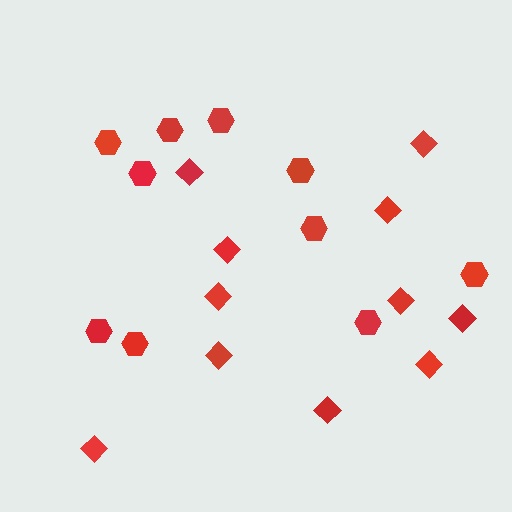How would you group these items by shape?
There are 2 groups: one group of hexagons (10) and one group of diamonds (11).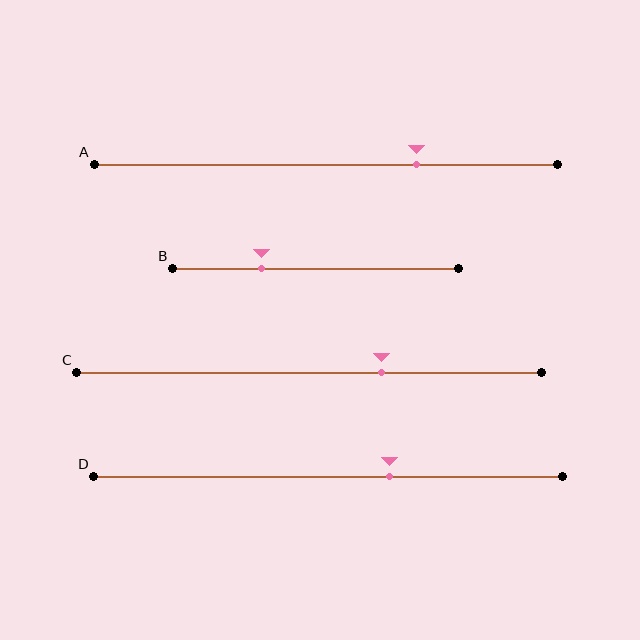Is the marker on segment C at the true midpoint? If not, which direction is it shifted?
No, the marker on segment C is shifted to the right by about 16% of the segment length.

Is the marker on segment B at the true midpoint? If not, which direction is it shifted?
No, the marker on segment B is shifted to the left by about 19% of the segment length.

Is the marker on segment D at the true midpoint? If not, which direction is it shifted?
No, the marker on segment D is shifted to the right by about 13% of the segment length.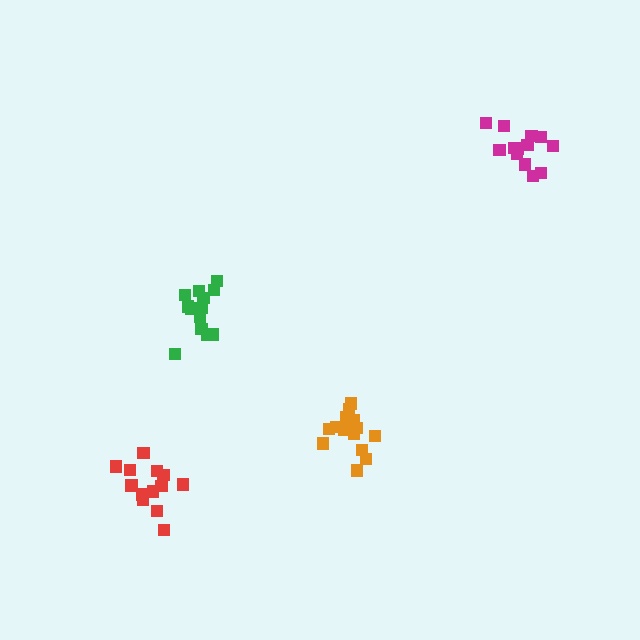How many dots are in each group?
Group 1: 15 dots, Group 2: 14 dots, Group 3: 13 dots, Group 4: 13 dots (55 total).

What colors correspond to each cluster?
The clusters are colored: orange, red, green, magenta.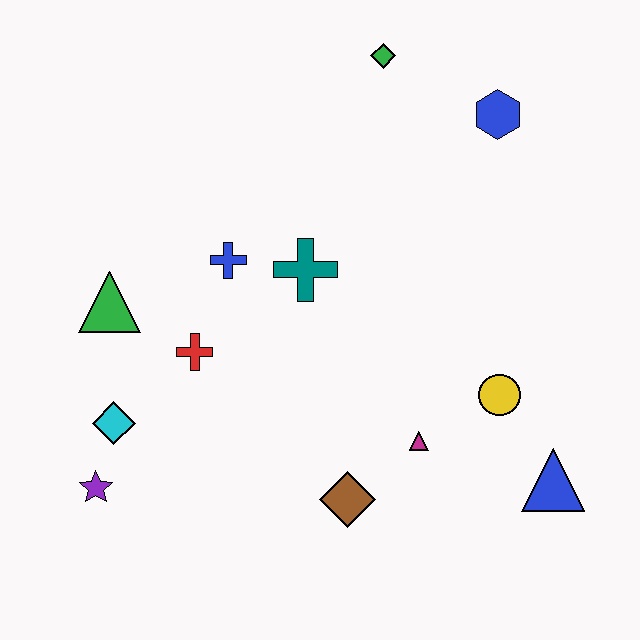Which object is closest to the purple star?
The cyan diamond is closest to the purple star.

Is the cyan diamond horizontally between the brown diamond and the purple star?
Yes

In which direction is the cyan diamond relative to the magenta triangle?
The cyan diamond is to the left of the magenta triangle.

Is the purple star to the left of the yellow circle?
Yes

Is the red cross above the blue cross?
No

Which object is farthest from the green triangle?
The blue triangle is farthest from the green triangle.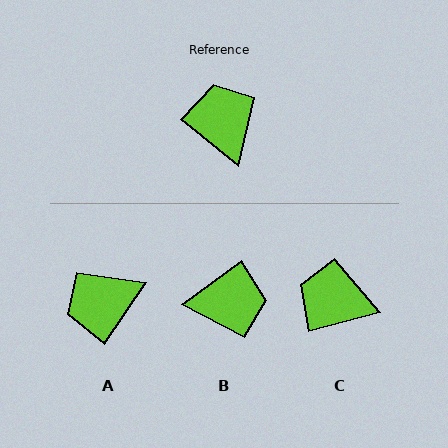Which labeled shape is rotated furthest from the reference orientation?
B, about 104 degrees away.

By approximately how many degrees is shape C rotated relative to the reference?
Approximately 54 degrees counter-clockwise.